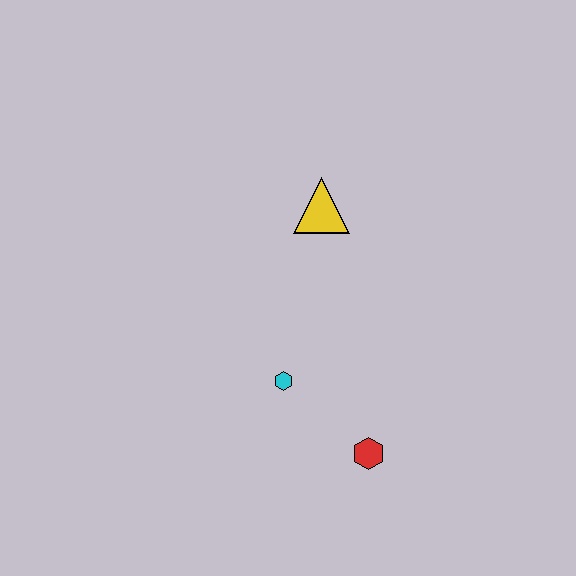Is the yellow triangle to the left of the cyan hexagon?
No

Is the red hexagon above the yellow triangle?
No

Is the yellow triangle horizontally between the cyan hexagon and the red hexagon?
Yes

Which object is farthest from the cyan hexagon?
The yellow triangle is farthest from the cyan hexagon.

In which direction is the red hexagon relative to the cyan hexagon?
The red hexagon is to the right of the cyan hexagon.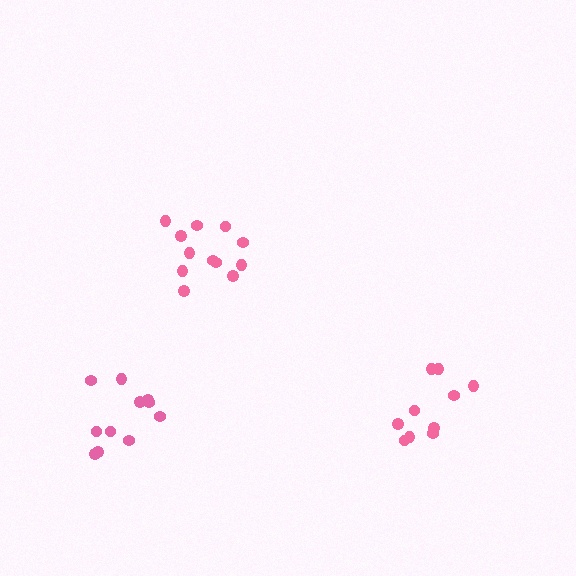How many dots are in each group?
Group 1: 11 dots, Group 2: 12 dots, Group 3: 10 dots (33 total).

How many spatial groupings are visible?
There are 3 spatial groupings.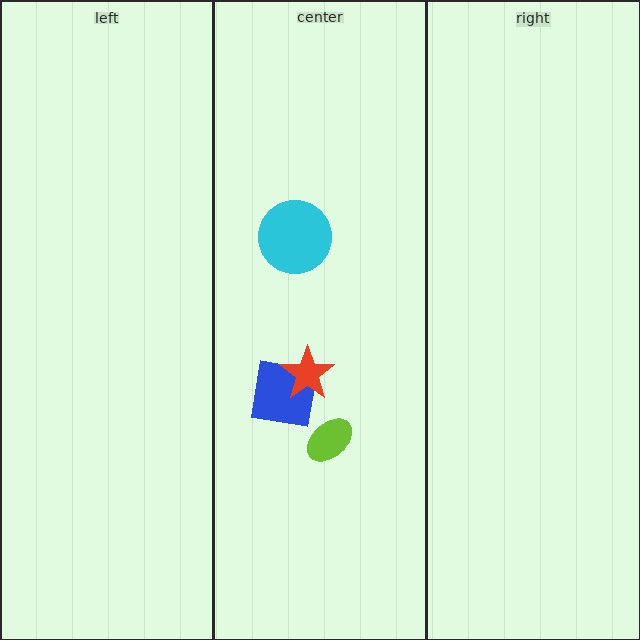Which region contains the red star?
The center region.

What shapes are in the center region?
The lime ellipse, the cyan circle, the blue square, the red star.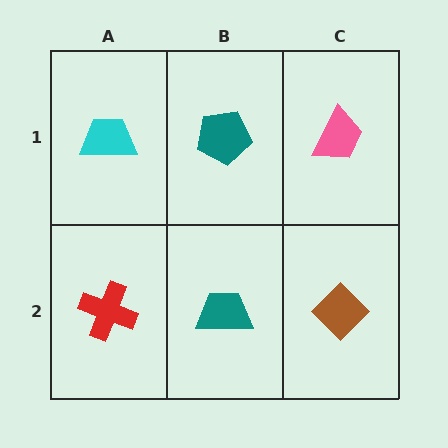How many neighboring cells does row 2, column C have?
2.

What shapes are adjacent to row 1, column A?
A red cross (row 2, column A), a teal pentagon (row 1, column B).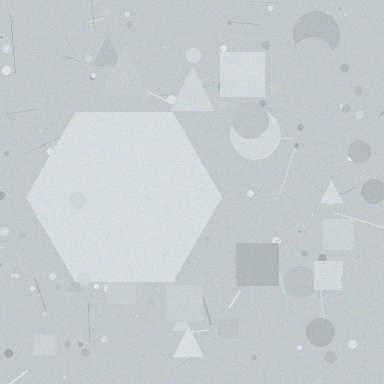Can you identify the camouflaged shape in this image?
The camouflaged shape is a hexagon.